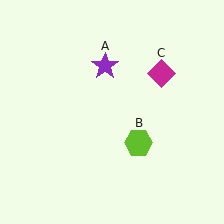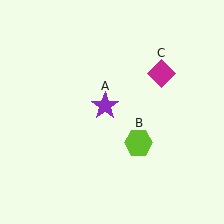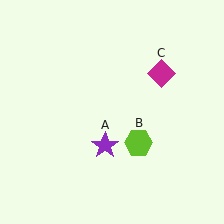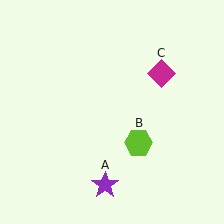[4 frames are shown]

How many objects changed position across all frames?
1 object changed position: purple star (object A).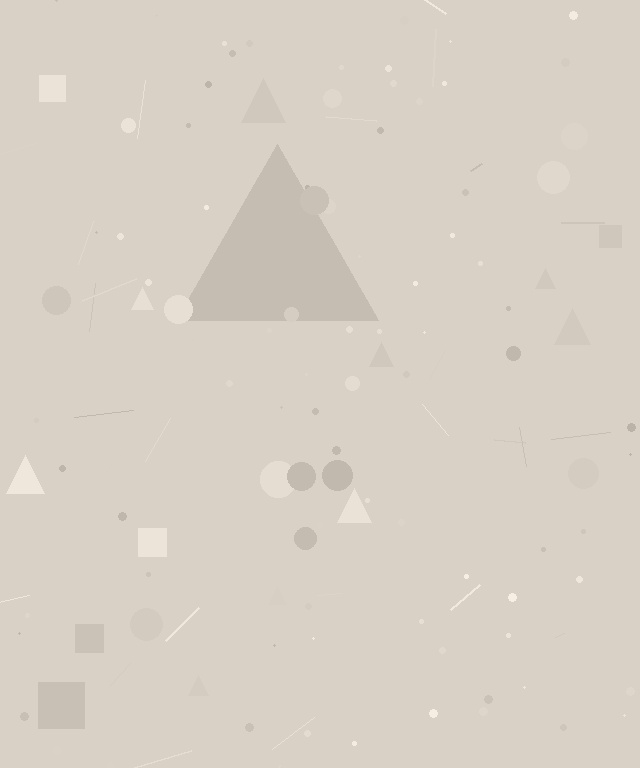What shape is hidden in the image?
A triangle is hidden in the image.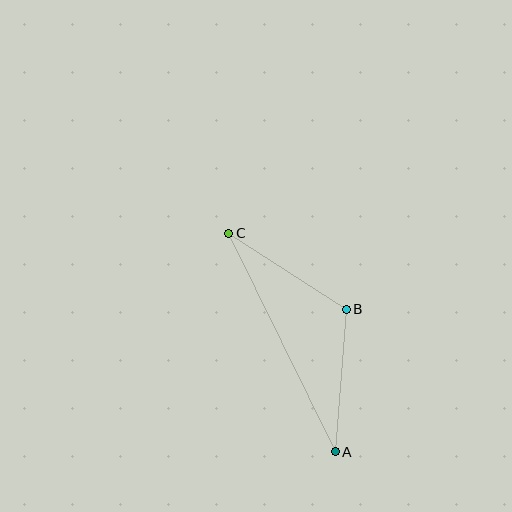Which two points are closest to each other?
Points B and C are closest to each other.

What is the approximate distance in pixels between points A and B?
The distance between A and B is approximately 143 pixels.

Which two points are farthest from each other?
Points A and C are farthest from each other.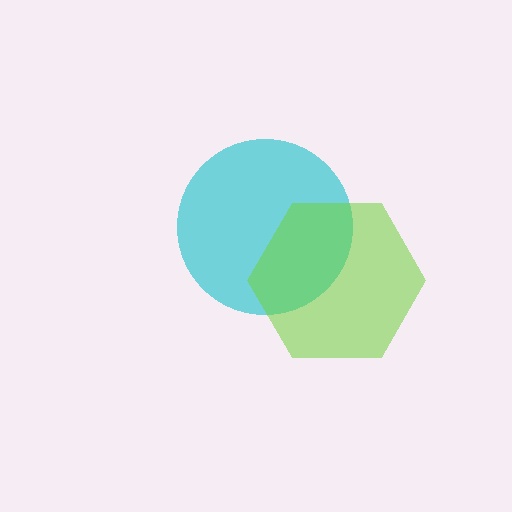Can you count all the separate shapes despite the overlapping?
Yes, there are 2 separate shapes.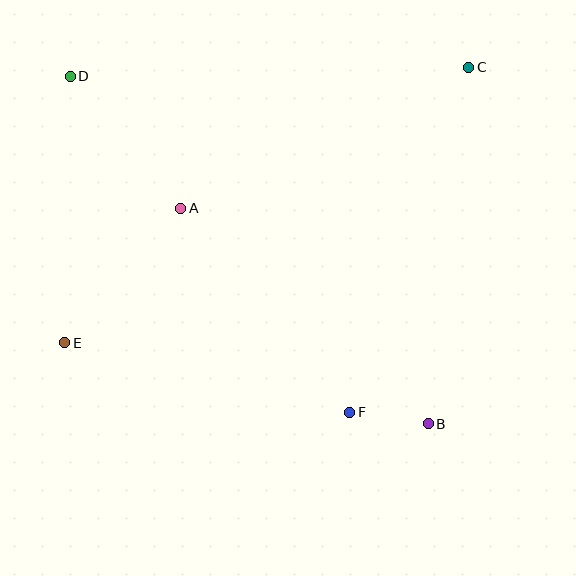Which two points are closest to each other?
Points B and F are closest to each other.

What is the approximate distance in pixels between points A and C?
The distance between A and C is approximately 321 pixels.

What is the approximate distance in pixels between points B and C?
The distance between B and C is approximately 359 pixels.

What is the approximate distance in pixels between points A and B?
The distance between A and B is approximately 328 pixels.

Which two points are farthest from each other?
Points B and D are farthest from each other.